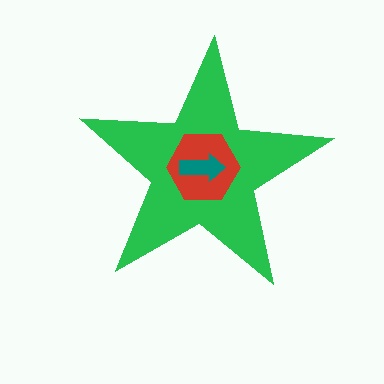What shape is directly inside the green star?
The red hexagon.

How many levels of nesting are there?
3.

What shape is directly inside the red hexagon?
The teal arrow.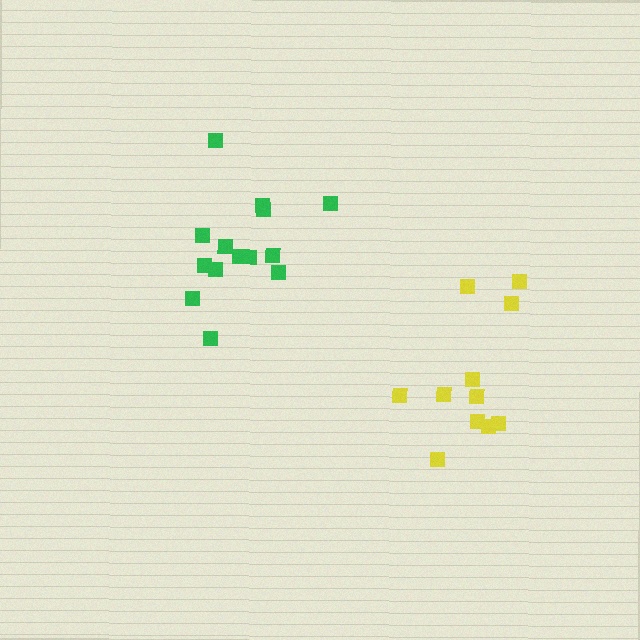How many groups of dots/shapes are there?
There are 2 groups.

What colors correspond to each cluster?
The clusters are colored: yellow, green.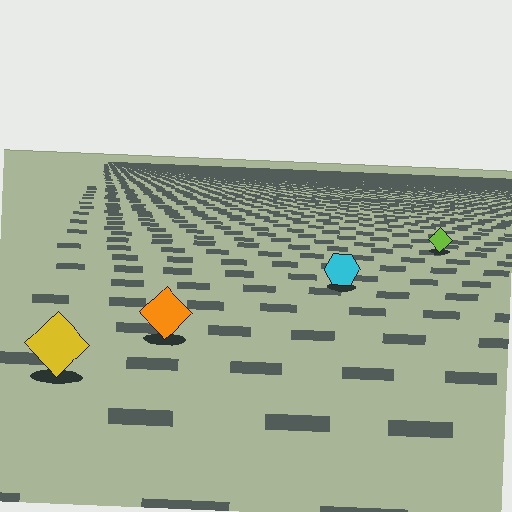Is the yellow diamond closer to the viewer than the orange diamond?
Yes. The yellow diamond is closer — you can tell from the texture gradient: the ground texture is coarser near it.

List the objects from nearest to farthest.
From nearest to farthest: the yellow diamond, the orange diamond, the cyan hexagon, the lime diamond.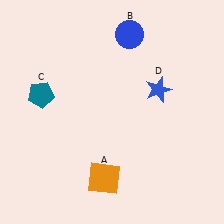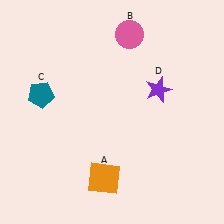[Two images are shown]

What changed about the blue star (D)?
In Image 1, D is blue. In Image 2, it changed to purple.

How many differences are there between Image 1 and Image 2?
There are 2 differences between the two images.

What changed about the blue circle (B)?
In Image 1, B is blue. In Image 2, it changed to pink.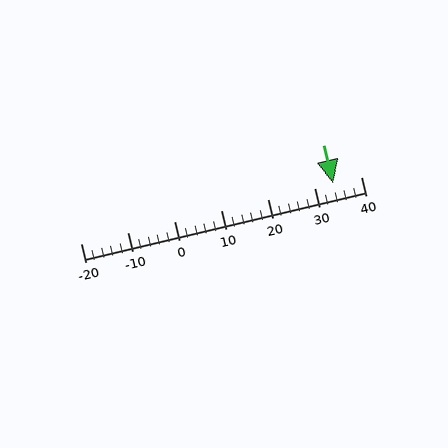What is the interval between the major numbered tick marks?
The major tick marks are spaced 10 units apart.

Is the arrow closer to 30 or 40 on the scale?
The arrow is closer to 30.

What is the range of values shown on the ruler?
The ruler shows values from -20 to 40.